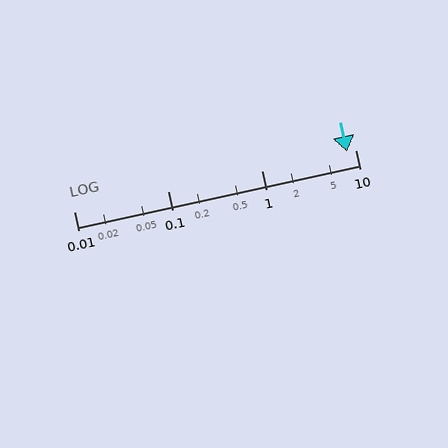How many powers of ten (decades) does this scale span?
The scale spans 3 decades, from 0.01 to 10.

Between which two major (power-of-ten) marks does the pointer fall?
The pointer is between 1 and 10.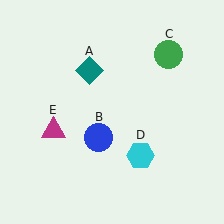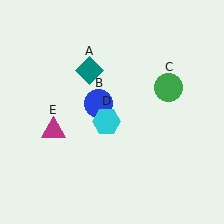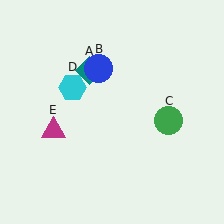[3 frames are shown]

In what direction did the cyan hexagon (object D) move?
The cyan hexagon (object D) moved up and to the left.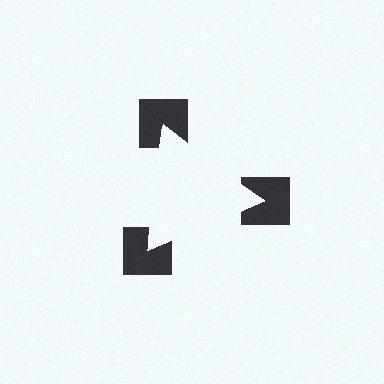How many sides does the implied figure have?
3 sides.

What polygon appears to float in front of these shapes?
An illusory triangle — its edges are inferred from the aligned wedge cuts in the notched squares, not physically drawn.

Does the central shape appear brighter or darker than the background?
It typically appears slightly brighter than the background, even though no actual brightness change is drawn.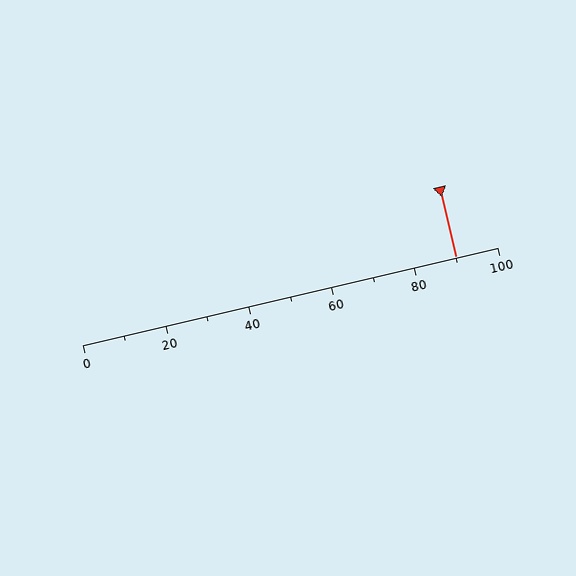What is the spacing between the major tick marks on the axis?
The major ticks are spaced 20 apart.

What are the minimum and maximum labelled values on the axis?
The axis runs from 0 to 100.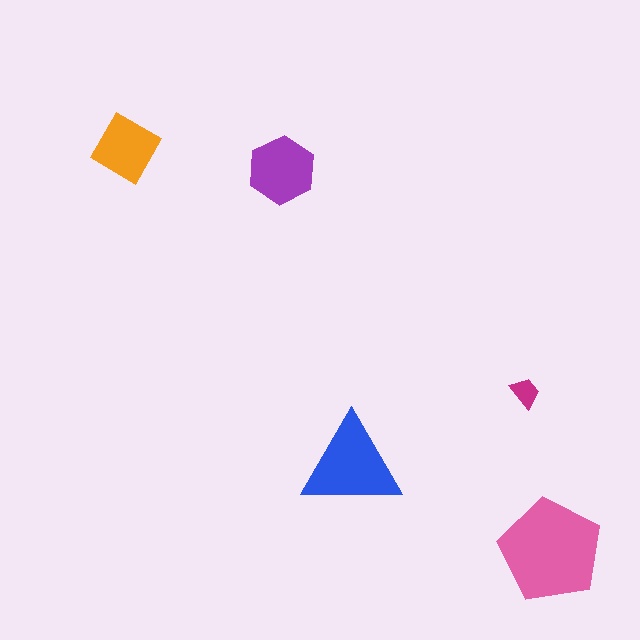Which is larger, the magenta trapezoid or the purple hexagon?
The purple hexagon.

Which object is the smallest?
The magenta trapezoid.